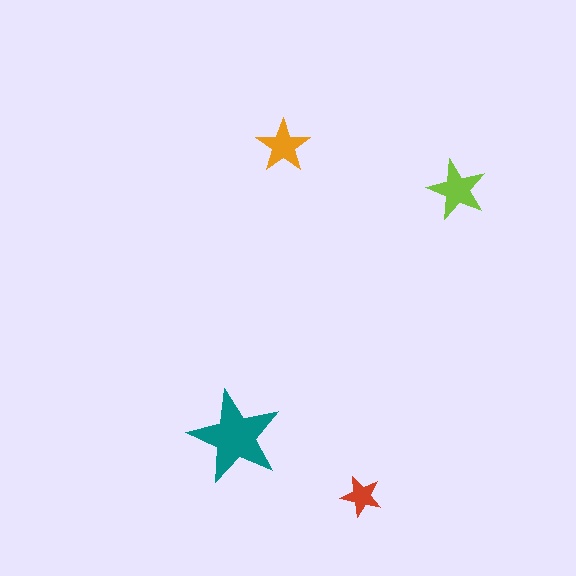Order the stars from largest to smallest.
the teal one, the lime one, the orange one, the red one.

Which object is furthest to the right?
The lime star is rightmost.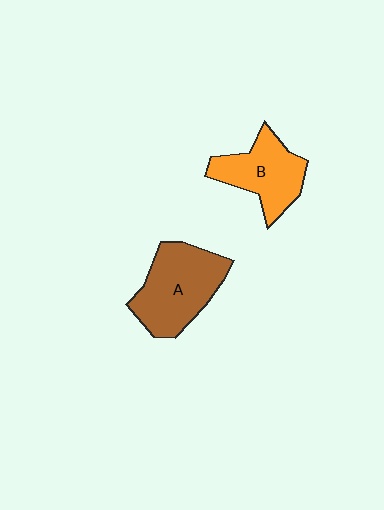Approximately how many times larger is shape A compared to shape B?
Approximately 1.3 times.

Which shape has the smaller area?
Shape B (orange).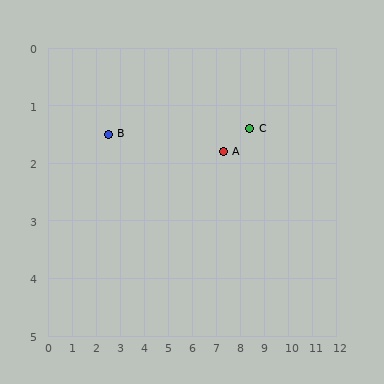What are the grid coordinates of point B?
Point B is at approximately (2.5, 1.5).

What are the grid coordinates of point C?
Point C is at approximately (8.4, 1.4).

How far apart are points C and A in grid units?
Points C and A are about 1.2 grid units apart.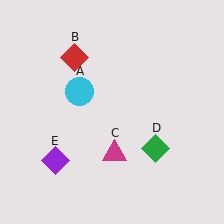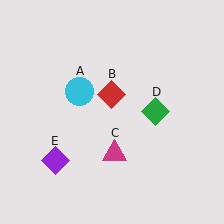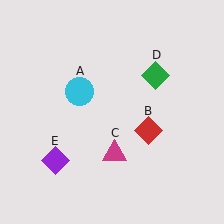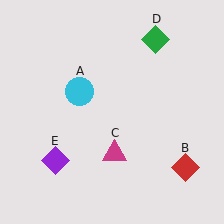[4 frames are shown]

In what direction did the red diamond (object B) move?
The red diamond (object B) moved down and to the right.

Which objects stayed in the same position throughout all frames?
Cyan circle (object A) and magenta triangle (object C) and purple diamond (object E) remained stationary.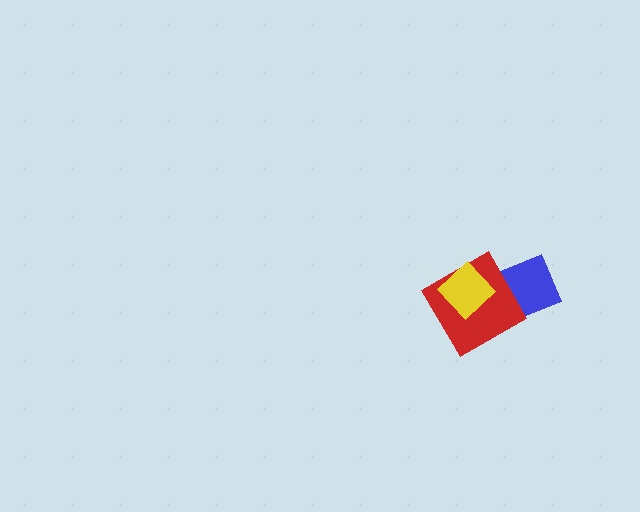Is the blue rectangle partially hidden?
Yes, it is partially covered by another shape.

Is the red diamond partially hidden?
Yes, it is partially covered by another shape.